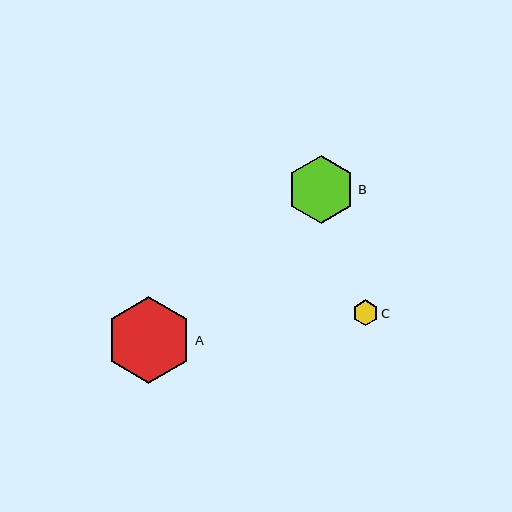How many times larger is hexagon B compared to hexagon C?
Hexagon B is approximately 2.6 times the size of hexagon C.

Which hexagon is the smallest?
Hexagon C is the smallest with a size of approximately 26 pixels.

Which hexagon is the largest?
Hexagon A is the largest with a size of approximately 87 pixels.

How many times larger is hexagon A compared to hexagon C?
Hexagon A is approximately 3.3 times the size of hexagon C.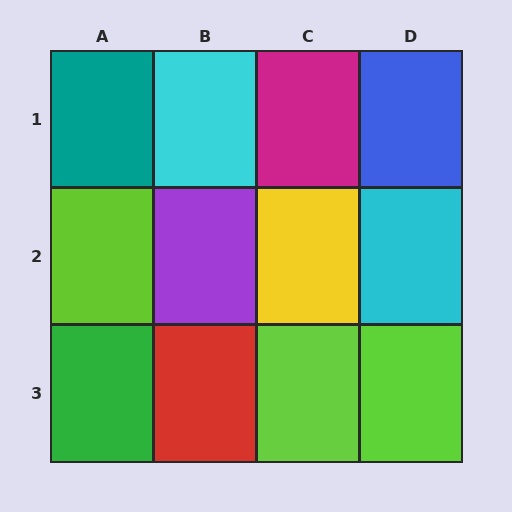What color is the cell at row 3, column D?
Lime.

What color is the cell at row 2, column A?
Lime.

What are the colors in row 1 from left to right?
Teal, cyan, magenta, blue.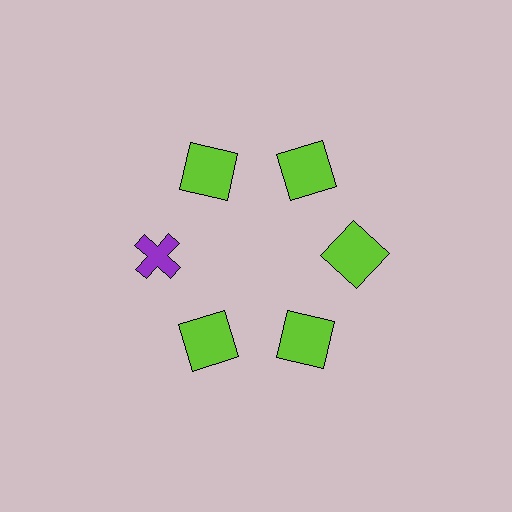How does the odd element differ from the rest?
It differs in both color (purple instead of lime) and shape (cross instead of square).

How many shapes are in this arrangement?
There are 6 shapes arranged in a ring pattern.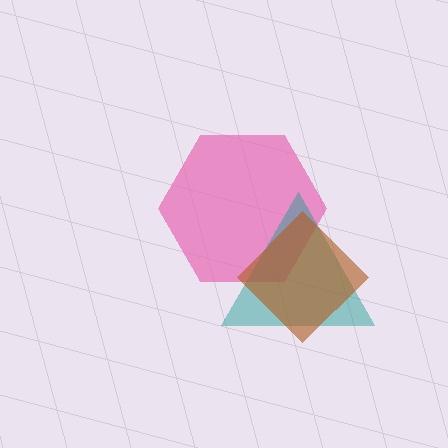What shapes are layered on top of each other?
The layered shapes are: a pink hexagon, a teal triangle, a brown diamond.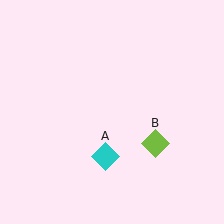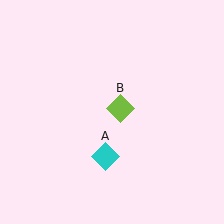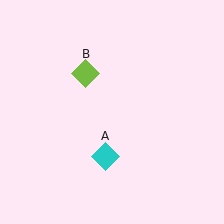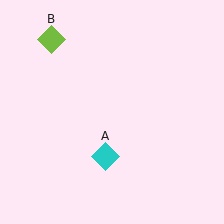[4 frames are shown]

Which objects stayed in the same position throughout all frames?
Cyan diamond (object A) remained stationary.